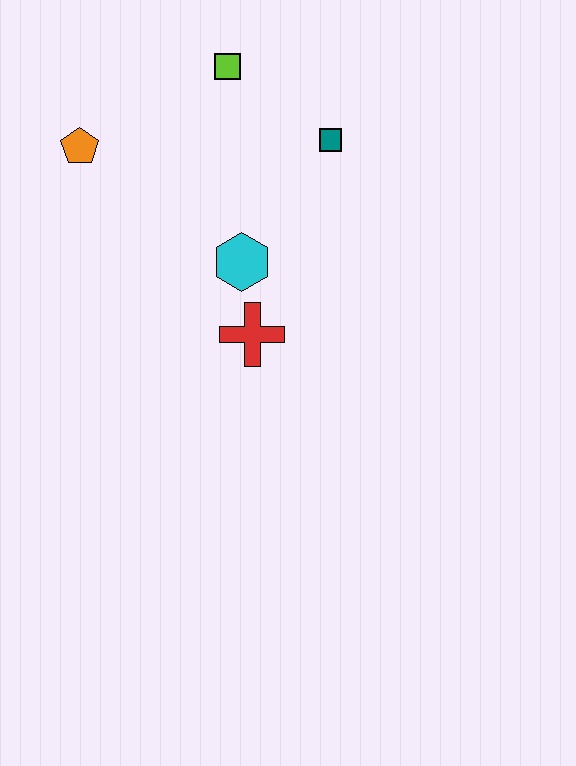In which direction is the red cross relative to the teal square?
The red cross is below the teal square.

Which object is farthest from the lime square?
The red cross is farthest from the lime square.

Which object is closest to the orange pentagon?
The lime square is closest to the orange pentagon.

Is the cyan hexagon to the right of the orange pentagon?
Yes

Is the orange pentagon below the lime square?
Yes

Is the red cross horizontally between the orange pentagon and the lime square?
No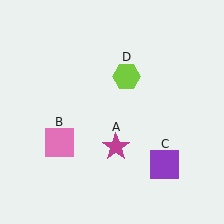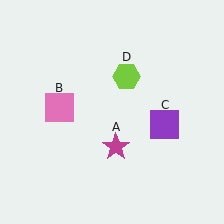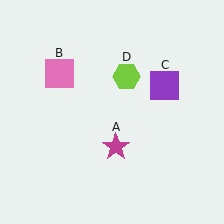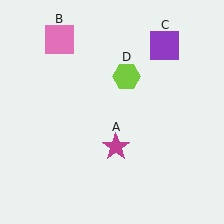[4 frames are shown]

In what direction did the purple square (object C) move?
The purple square (object C) moved up.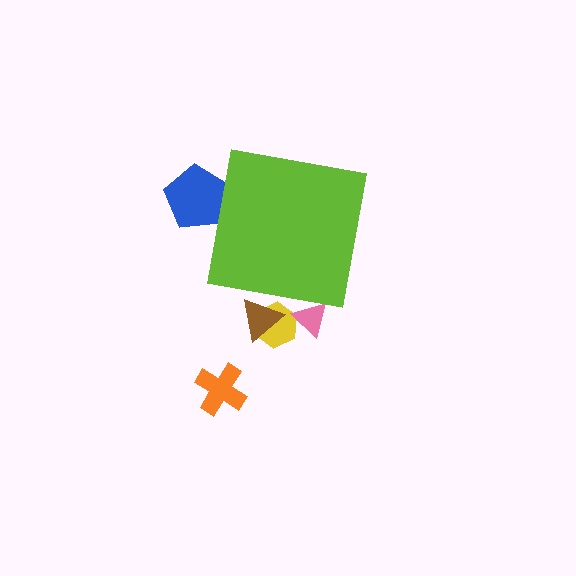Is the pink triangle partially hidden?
Yes, the pink triangle is partially hidden behind the lime square.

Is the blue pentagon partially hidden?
Yes, the blue pentagon is partially hidden behind the lime square.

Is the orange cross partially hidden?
No, the orange cross is fully visible.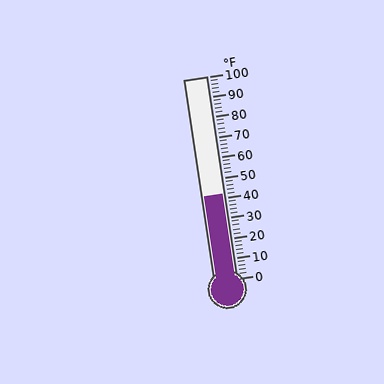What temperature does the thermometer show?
The thermometer shows approximately 42°F.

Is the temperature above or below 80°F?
The temperature is below 80°F.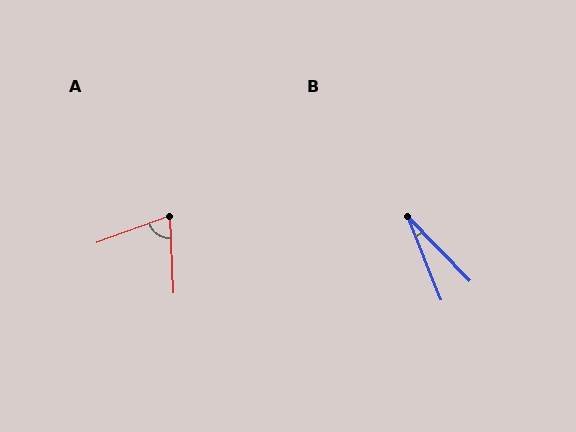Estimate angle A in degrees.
Approximately 73 degrees.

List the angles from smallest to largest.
B (22°), A (73°).